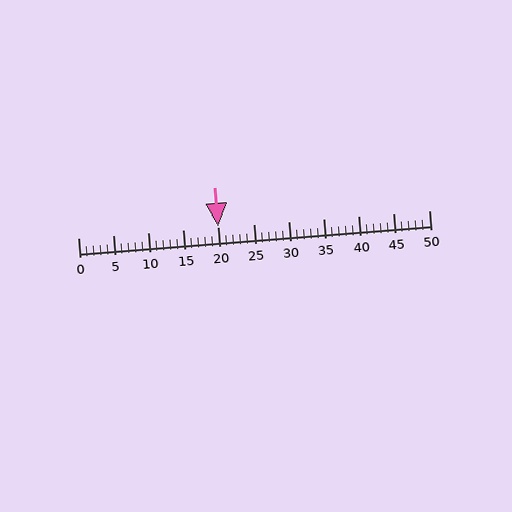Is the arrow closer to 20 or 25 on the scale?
The arrow is closer to 20.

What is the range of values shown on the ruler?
The ruler shows values from 0 to 50.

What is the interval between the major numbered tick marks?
The major tick marks are spaced 5 units apart.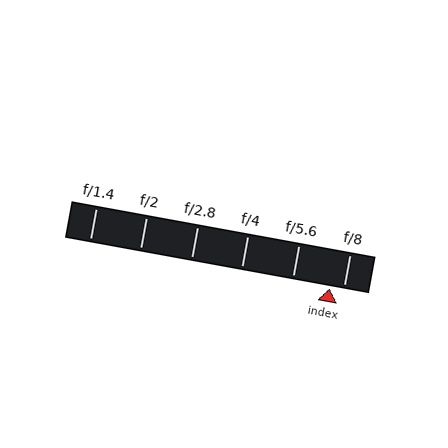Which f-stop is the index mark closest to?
The index mark is closest to f/8.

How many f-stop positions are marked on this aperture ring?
There are 6 f-stop positions marked.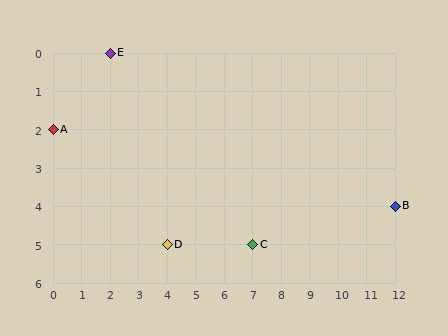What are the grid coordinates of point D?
Point D is at grid coordinates (4, 5).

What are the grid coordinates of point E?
Point E is at grid coordinates (2, 0).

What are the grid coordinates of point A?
Point A is at grid coordinates (0, 2).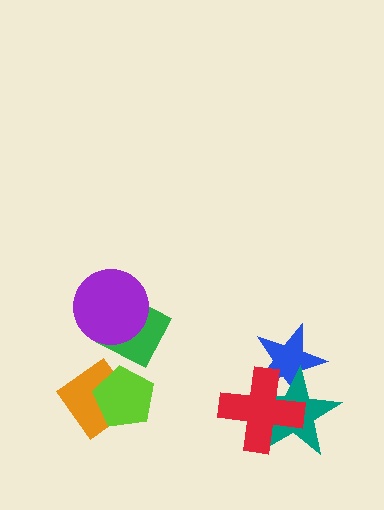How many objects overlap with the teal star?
2 objects overlap with the teal star.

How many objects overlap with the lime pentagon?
1 object overlaps with the lime pentagon.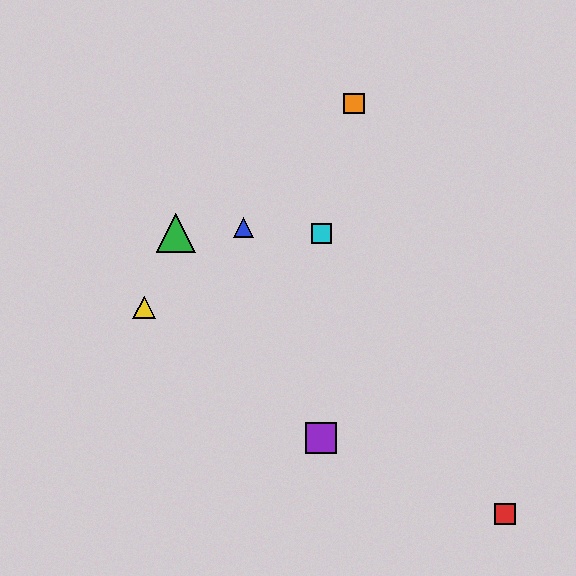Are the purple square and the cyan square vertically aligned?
Yes, both are at x≈321.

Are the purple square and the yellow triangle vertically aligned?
No, the purple square is at x≈321 and the yellow triangle is at x≈144.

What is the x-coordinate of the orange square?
The orange square is at x≈354.